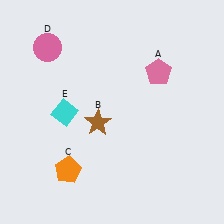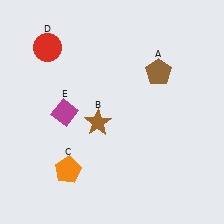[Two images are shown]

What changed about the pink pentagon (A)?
In Image 1, A is pink. In Image 2, it changed to brown.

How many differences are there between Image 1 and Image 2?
There are 3 differences between the two images.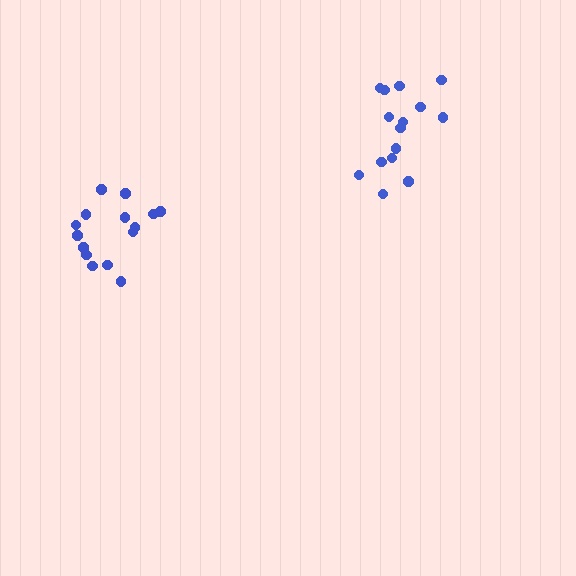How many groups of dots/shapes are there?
There are 2 groups.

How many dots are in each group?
Group 1: 15 dots, Group 2: 15 dots (30 total).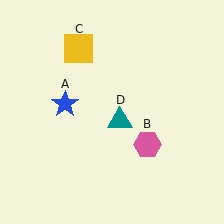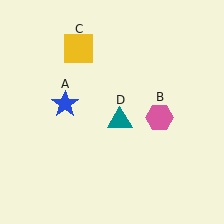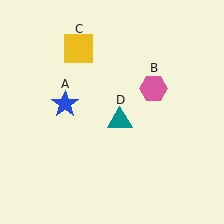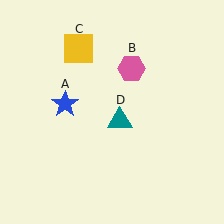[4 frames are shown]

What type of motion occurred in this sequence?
The pink hexagon (object B) rotated counterclockwise around the center of the scene.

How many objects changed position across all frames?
1 object changed position: pink hexagon (object B).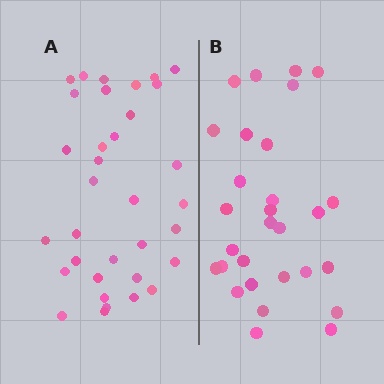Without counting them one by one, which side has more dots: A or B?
Region A (the left region) has more dots.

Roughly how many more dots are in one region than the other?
Region A has about 5 more dots than region B.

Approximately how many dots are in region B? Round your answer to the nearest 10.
About 30 dots. (The exact count is 29, which rounds to 30.)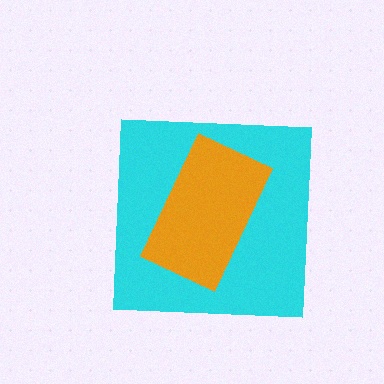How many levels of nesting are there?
2.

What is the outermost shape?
The cyan square.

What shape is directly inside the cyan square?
The orange rectangle.